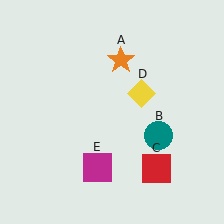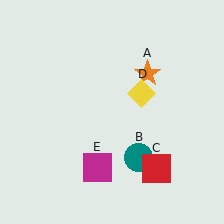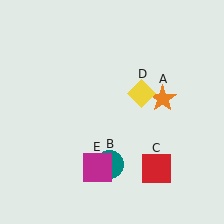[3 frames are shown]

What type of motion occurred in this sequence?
The orange star (object A), teal circle (object B) rotated clockwise around the center of the scene.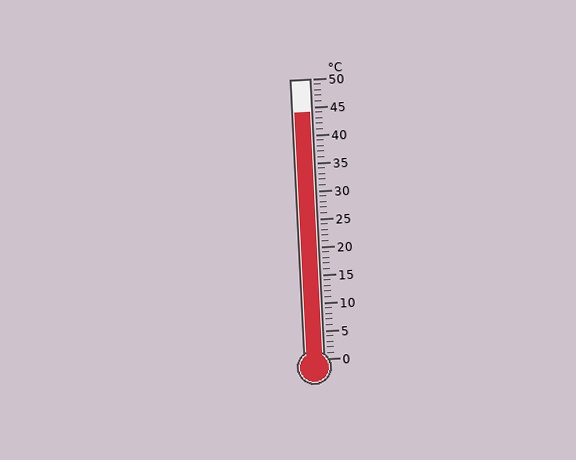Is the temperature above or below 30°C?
The temperature is above 30°C.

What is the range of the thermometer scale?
The thermometer scale ranges from 0°C to 50°C.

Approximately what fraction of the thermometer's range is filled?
The thermometer is filled to approximately 90% of its range.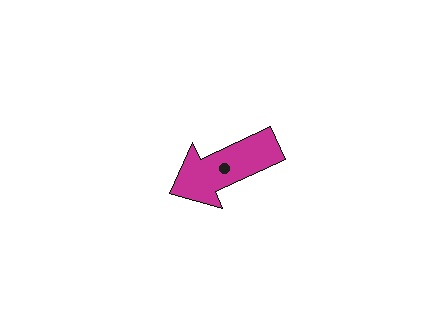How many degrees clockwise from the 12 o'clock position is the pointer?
Approximately 245 degrees.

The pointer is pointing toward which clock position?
Roughly 8 o'clock.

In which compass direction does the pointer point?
Southwest.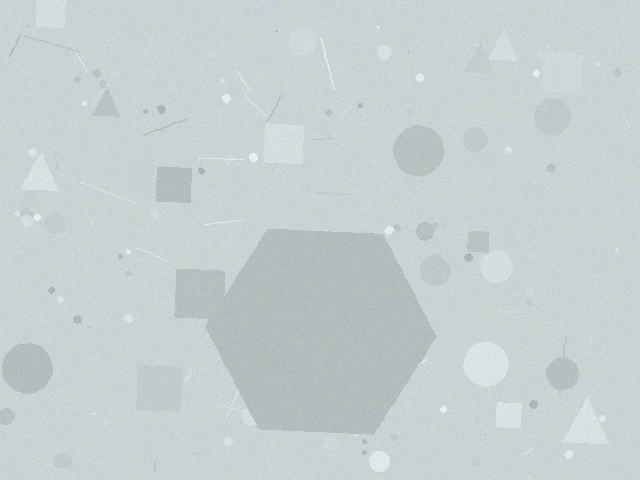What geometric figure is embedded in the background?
A hexagon is embedded in the background.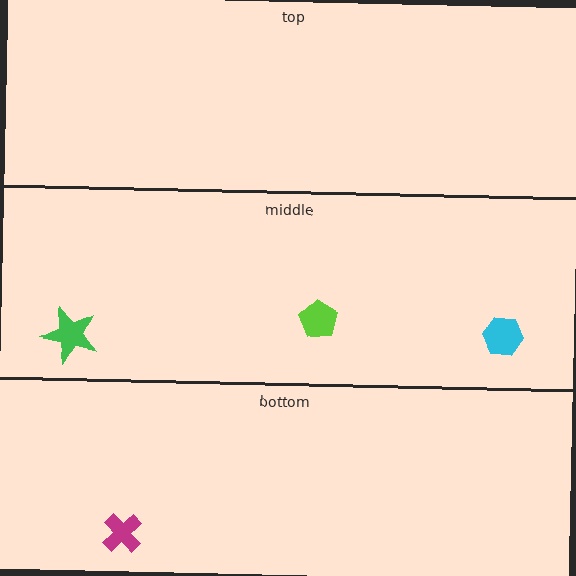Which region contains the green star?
The middle region.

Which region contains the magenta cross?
The bottom region.